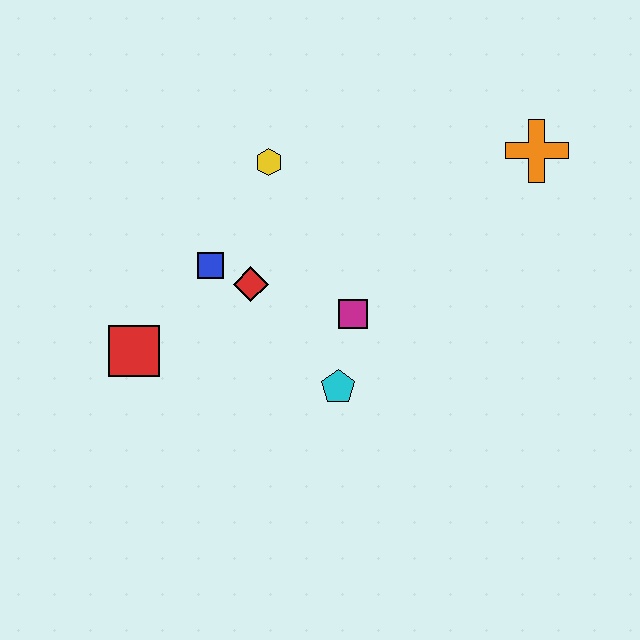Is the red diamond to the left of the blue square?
No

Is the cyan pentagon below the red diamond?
Yes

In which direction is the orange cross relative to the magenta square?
The orange cross is to the right of the magenta square.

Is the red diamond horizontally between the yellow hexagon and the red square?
Yes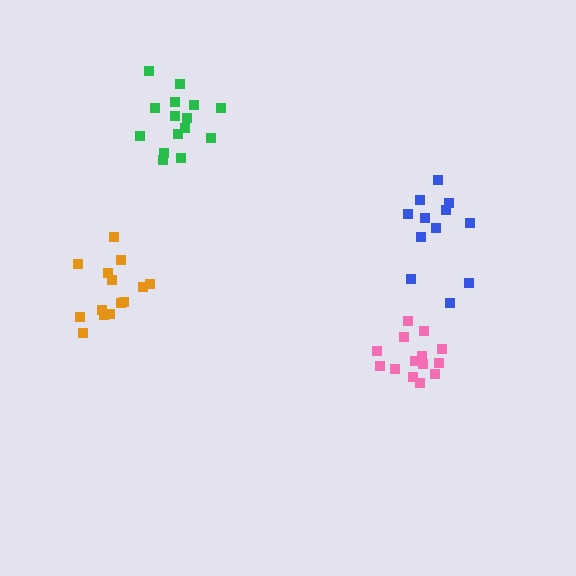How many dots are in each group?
Group 1: 15 dots, Group 2: 14 dots, Group 3: 14 dots, Group 4: 12 dots (55 total).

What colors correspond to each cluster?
The clusters are colored: green, orange, pink, blue.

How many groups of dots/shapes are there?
There are 4 groups.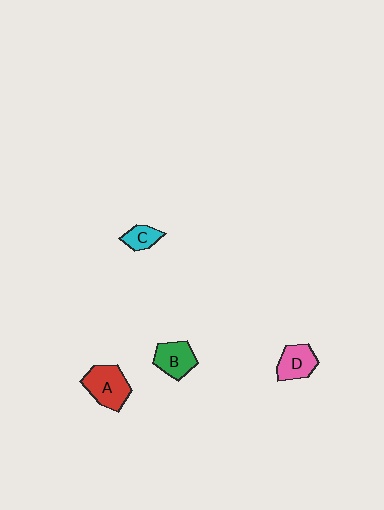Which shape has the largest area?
Shape A (red).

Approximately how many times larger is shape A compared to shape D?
Approximately 1.4 times.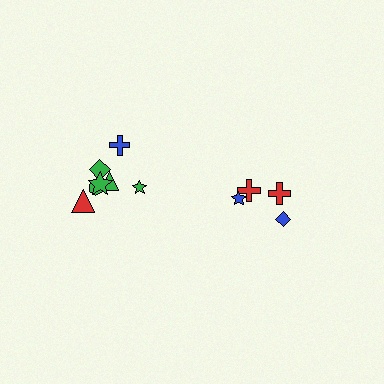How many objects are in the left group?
There are 7 objects.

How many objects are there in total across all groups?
There are 11 objects.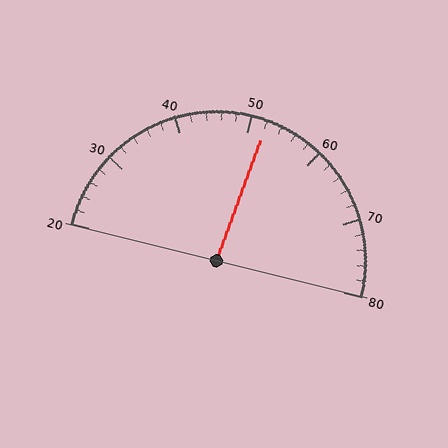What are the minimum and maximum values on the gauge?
The gauge ranges from 20 to 80.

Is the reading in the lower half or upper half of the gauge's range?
The reading is in the upper half of the range (20 to 80).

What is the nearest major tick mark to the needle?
The nearest major tick mark is 50.